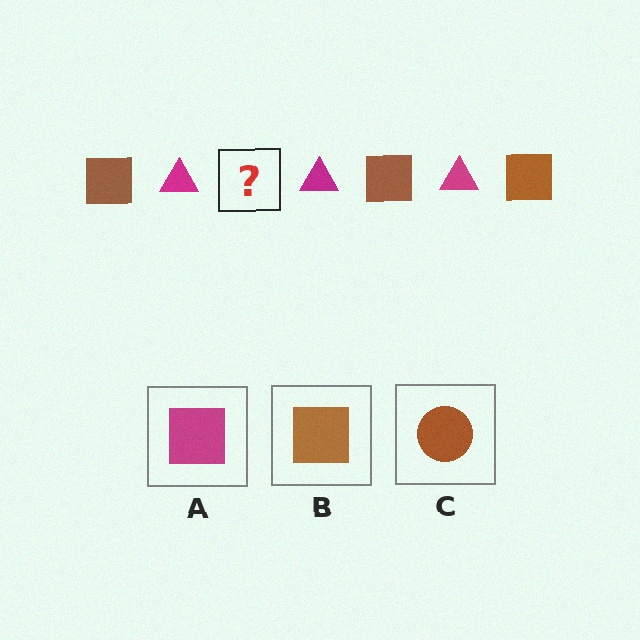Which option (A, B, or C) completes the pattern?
B.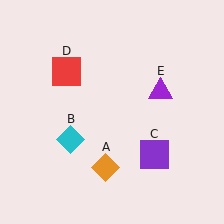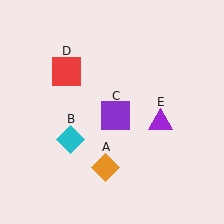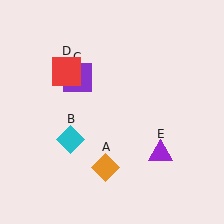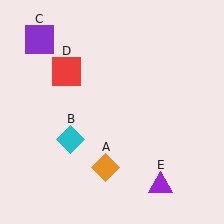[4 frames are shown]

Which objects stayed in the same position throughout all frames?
Orange diamond (object A) and cyan diamond (object B) and red square (object D) remained stationary.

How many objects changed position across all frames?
2 objects changed position: purple square (object C), purple triangle (object E).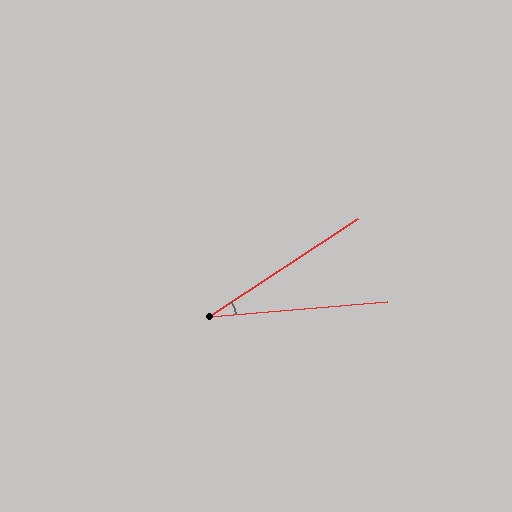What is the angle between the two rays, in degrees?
Approximately 29 degrees.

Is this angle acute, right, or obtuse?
It is acute.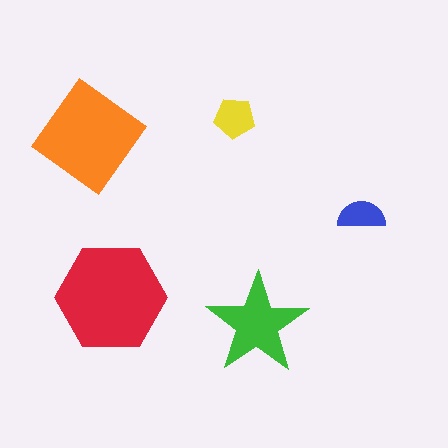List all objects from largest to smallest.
The red hexagon, the orange diamond, the green star, the yellow pentagon, the blue semicircle.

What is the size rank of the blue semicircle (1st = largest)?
5th.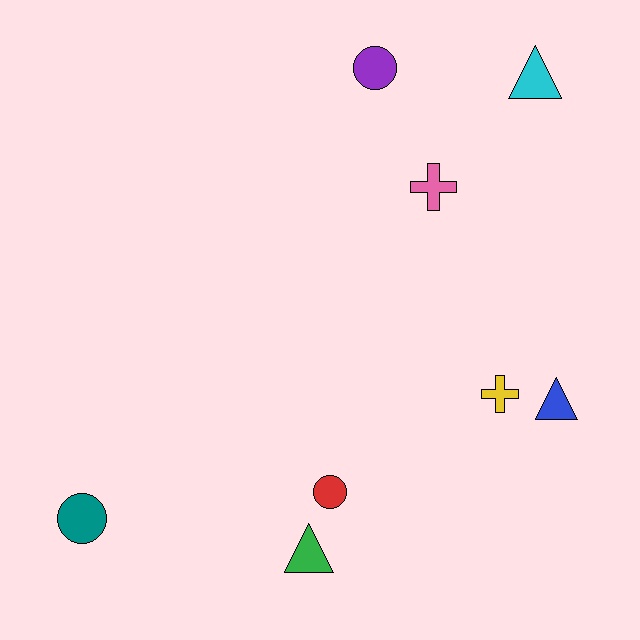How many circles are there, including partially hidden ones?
There are 3 circles.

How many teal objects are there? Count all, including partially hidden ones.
There is 1 teal object.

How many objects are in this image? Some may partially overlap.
There are 8 objects.